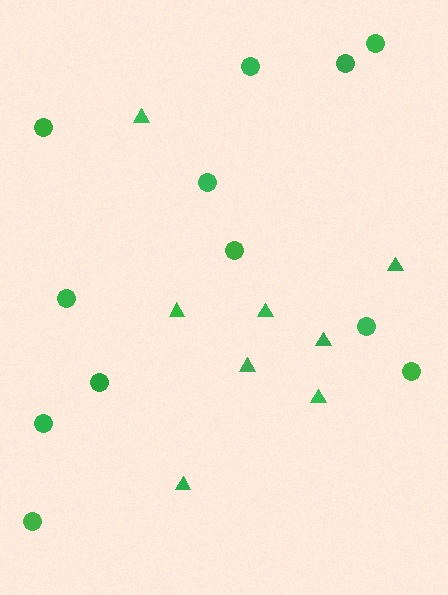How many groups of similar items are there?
There are 2 groups: one group of circles (12) and one group of triangles (8).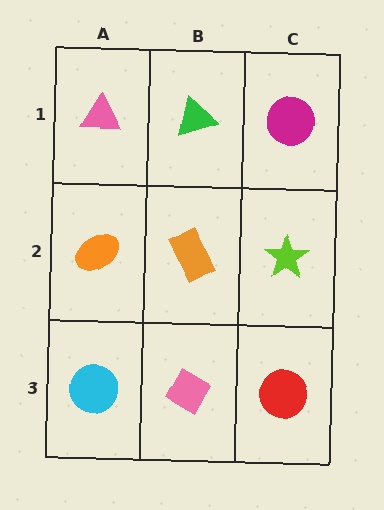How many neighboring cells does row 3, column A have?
2.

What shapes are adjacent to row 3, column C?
A lime star (row 2, column C), a pink diamond (row 3, column B).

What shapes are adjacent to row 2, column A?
A pink triangle (row 1, column A), a cyan circle (row 3, column A), an orange rectangle (row 2, column B).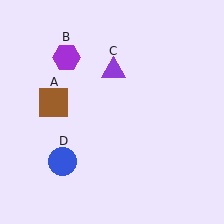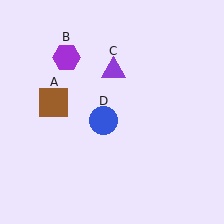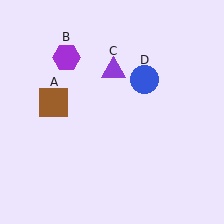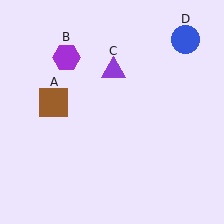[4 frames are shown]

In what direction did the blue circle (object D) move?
The blue circle (object D) moved up and to the right.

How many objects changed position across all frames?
1 object changed position: blue circle (object D).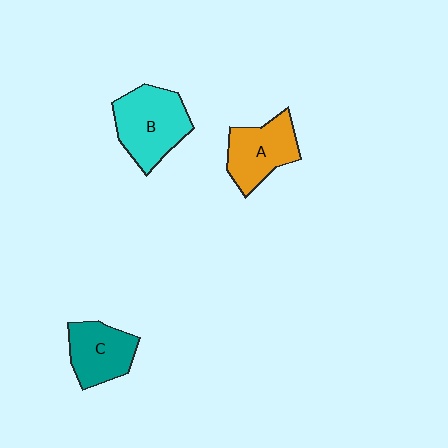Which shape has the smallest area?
Shape C (teal).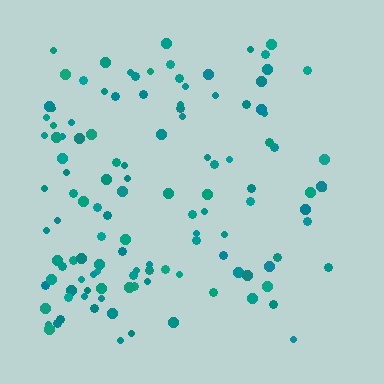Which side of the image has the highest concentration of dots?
The left.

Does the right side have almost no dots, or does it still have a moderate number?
Still a moderate number, just noticeably fewer than the left.